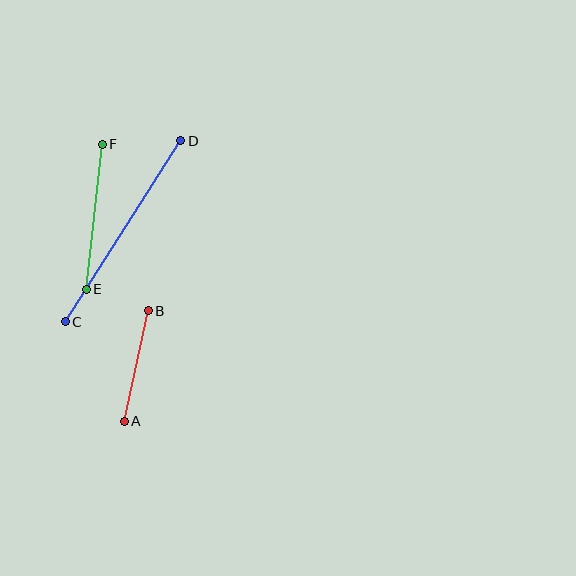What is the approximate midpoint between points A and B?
The midpoint is at approximately (136, 366) pixels.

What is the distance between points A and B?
The distance is approximately 113 pixels.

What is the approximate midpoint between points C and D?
The midpoint is at approximately (123, 231) pixels.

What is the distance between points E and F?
The distance is approximately 146 pixels.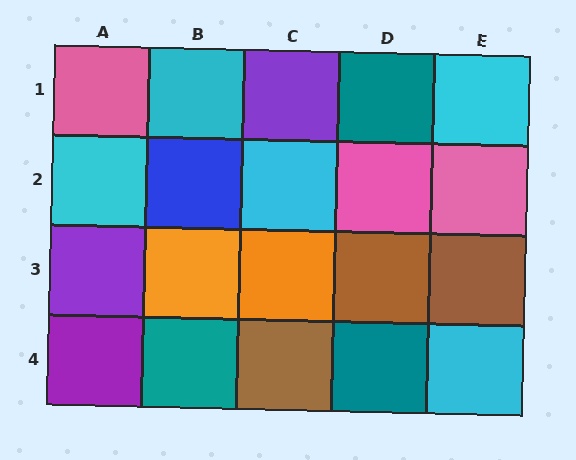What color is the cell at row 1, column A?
Pink.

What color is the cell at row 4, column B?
Teal.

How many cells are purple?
3 cells are purple.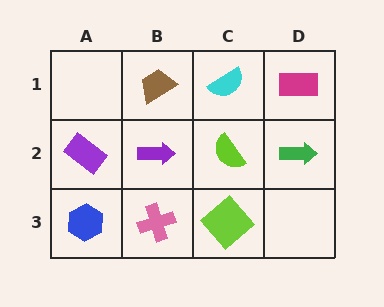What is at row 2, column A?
A purple rectangle.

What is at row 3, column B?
A pink cross.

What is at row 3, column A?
A blue hexagon.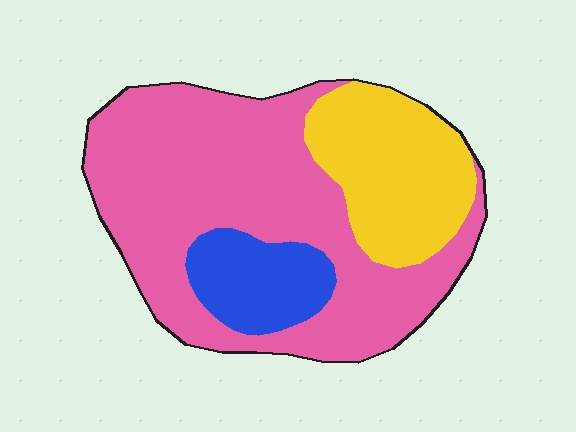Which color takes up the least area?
Blue, at roughly 15%.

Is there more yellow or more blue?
Yellow.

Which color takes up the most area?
Pink, at roughly 65%.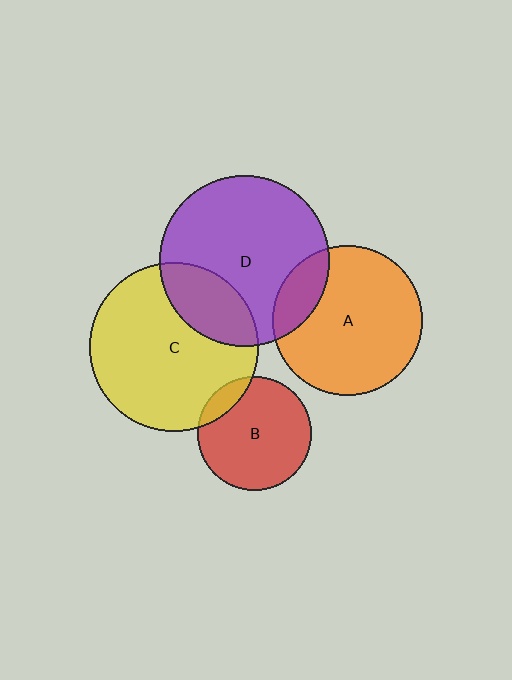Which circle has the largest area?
Circle D (purple).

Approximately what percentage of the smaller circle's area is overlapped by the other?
Approximately 10%.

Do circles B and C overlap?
Yes.